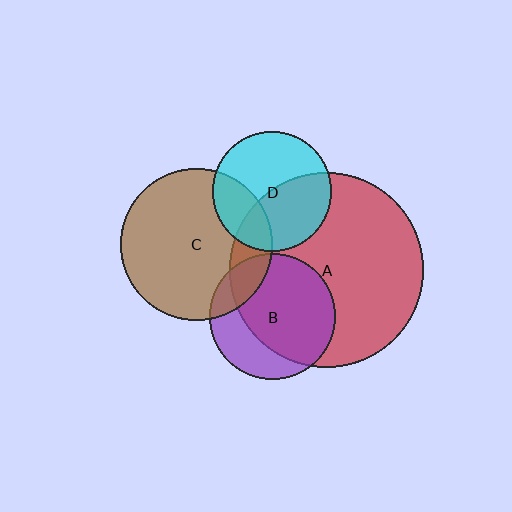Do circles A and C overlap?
Yes.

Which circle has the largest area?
Circle A (red).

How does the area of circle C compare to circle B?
Approximately 1.5 times.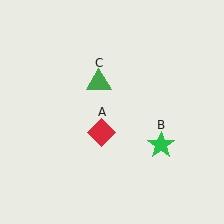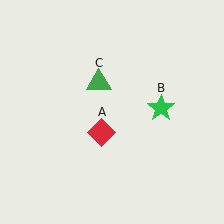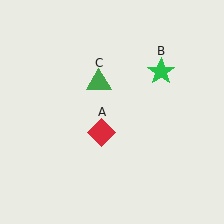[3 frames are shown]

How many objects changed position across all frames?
1 object changed position: green star (object B).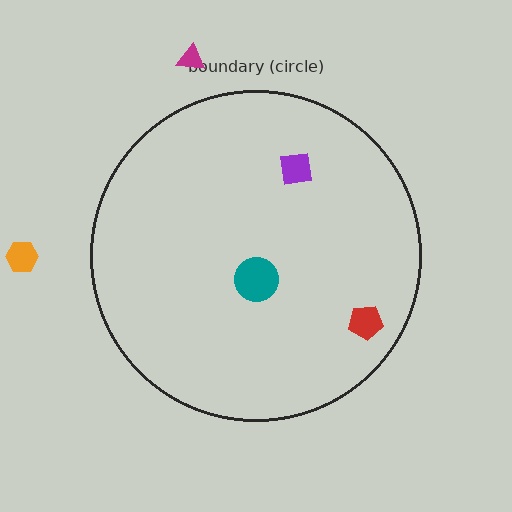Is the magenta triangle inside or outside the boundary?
Outside.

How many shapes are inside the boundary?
3 inside, 2 outside.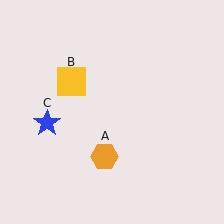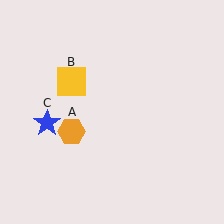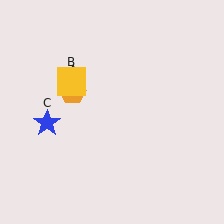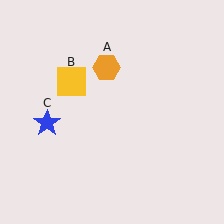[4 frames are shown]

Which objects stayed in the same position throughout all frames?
Yellow square (object B) and blue star (object C) remained stationary.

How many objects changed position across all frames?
1 object changed position: orange hexagon (object A).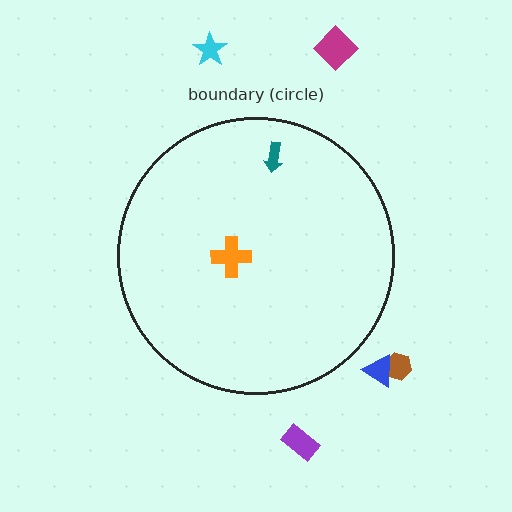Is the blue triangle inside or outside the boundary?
Outside.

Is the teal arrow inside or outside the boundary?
Inside.